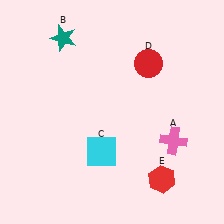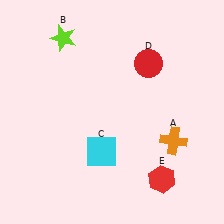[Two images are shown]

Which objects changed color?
A changed from pink to orange. B changed from teal to lime.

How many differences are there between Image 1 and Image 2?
There are 2 differences between the two images.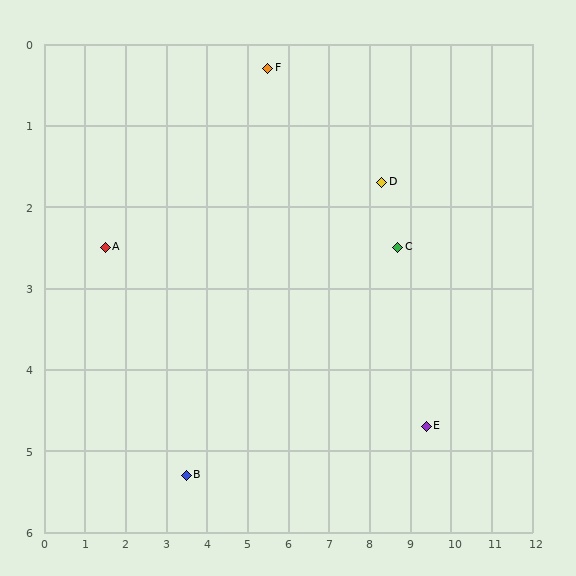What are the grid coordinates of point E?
Point E is at approximately (9.4, 4.7).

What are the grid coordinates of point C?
Point C is at approximately (8.7, 2.5).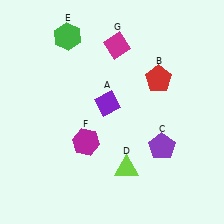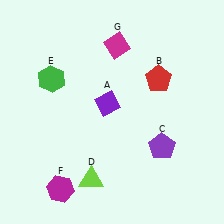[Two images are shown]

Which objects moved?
The objects that moved are: the lime triangle (D), the green hexagon (E), the magenta hexagon (F).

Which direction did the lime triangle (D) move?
The lime triangle (D) moved left.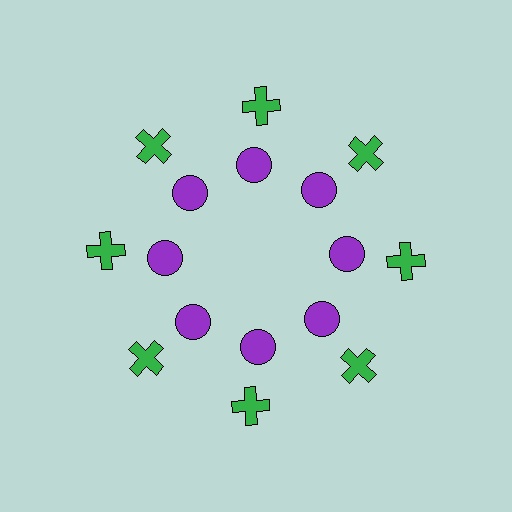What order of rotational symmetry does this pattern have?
This pattern has 8-fold rotational symmetry.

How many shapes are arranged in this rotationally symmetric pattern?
There are 16 shapes, arranged in 8 groups of 2.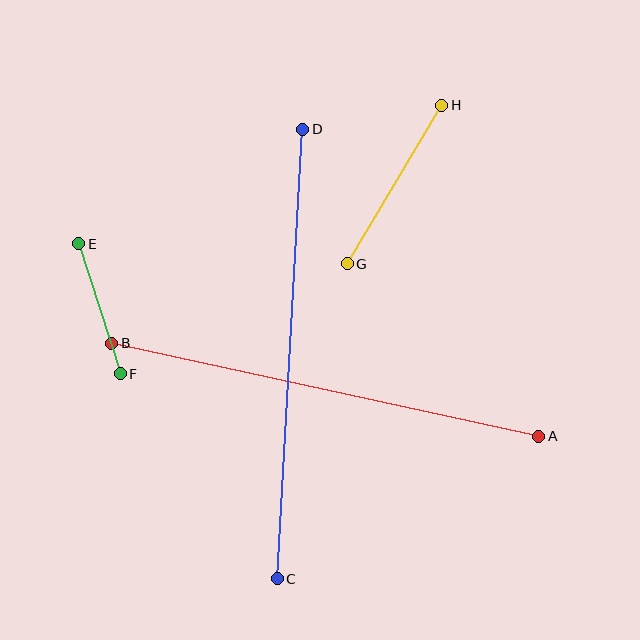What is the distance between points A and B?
The distance is approximately 437 pixels.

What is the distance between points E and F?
The distance is approximately 136 pixels.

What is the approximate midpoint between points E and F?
The midpoint is at approximately (100, 309) pixels.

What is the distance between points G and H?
The distance is approximately 185 pixels.